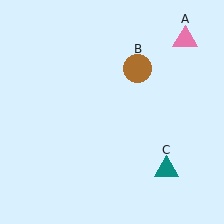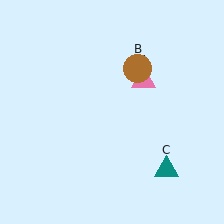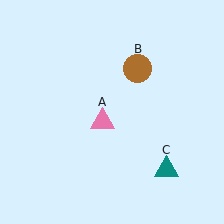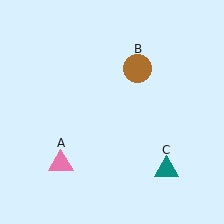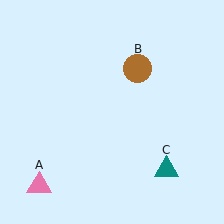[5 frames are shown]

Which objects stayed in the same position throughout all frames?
Brown circle (object B) and teal triangle (object C) remained stationary.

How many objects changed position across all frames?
1 object changed position: pink triangle (object A).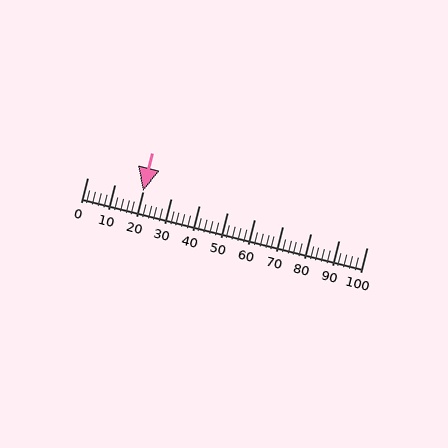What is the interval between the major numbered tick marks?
The major tick marks are spaced 10 units apart.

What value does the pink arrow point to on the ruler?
The pink arrow points to approximately 20.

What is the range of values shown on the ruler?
The ruler shows values from 0 to 100.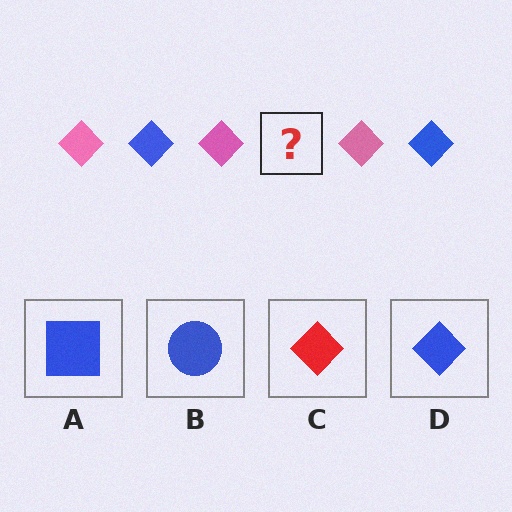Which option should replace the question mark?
Option D.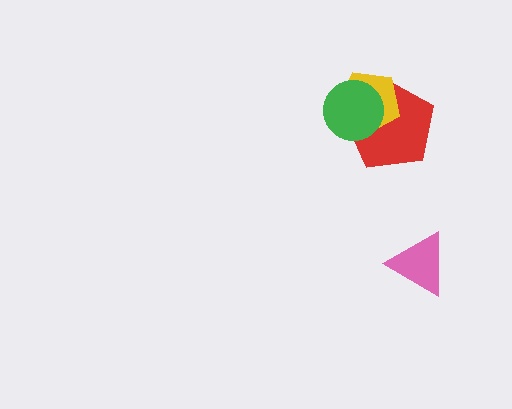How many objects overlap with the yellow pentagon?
2 objects overlap with the yellow pentagon.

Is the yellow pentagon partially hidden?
Yes, it is partially covered by another shape.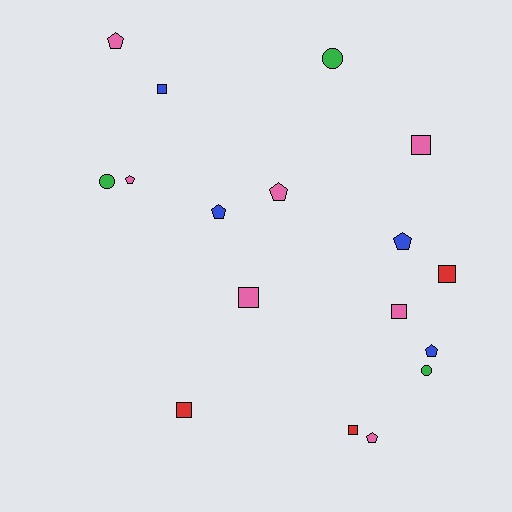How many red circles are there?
There are no red circles.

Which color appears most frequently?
Pink, with 7 objects.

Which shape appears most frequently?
Square, with 7 objects.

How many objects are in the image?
There are 17 objects.